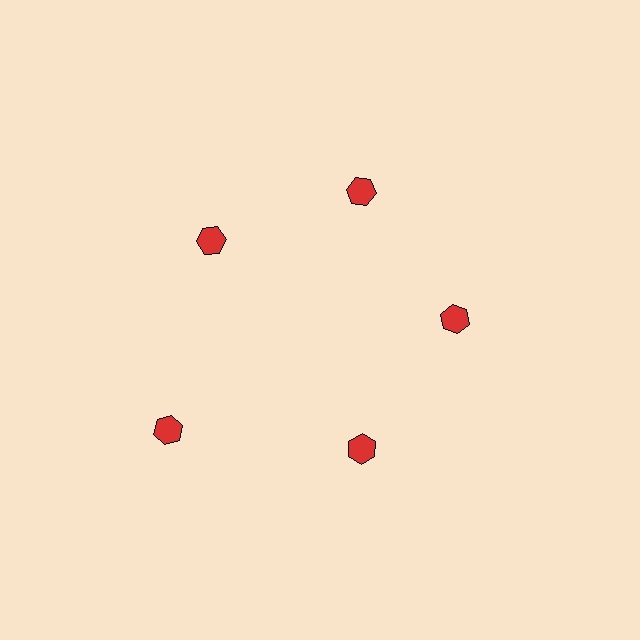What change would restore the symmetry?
The symmetry would be restored by moving it inward, back onto the ring so that all 5 hexagons sit at equal angles and equal distance from the center.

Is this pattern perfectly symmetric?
No. The 5 red hexagons are arranged in a ring, but one element near the 8 o'clock position is pushed outward from the center, breaking the 5-fold rotational symmetry.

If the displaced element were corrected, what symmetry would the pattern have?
It would have 5-fold rotational symmetry — the pattern would map onto itself every 72 degrees.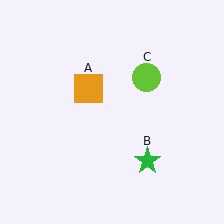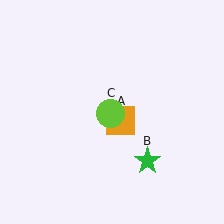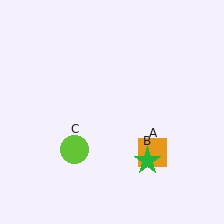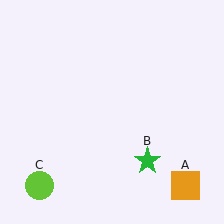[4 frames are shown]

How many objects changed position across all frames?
2 objects changed position: orange square (object A), lime circle (object C).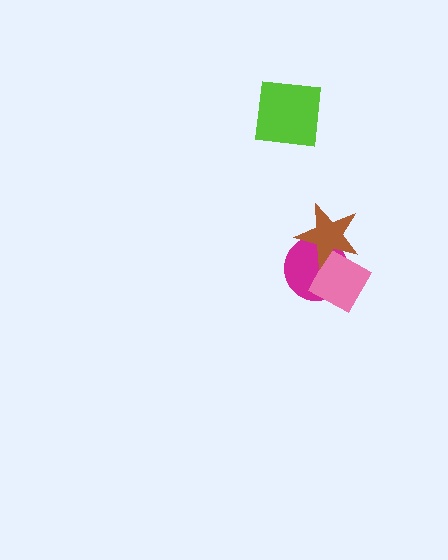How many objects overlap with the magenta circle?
2 objects overlap with the magenta circle.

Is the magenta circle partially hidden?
Yes, it is partially covered by another shape.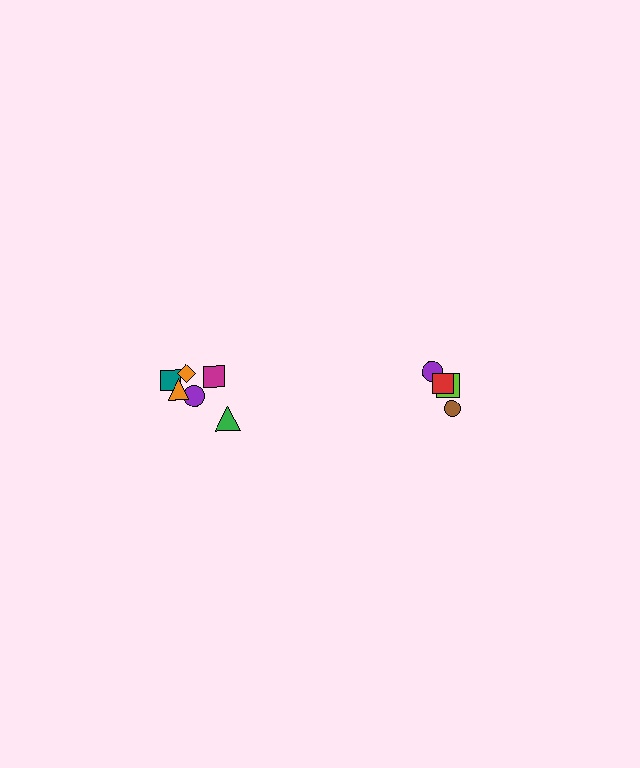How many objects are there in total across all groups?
There are 10 objects.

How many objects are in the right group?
There are 4 objects.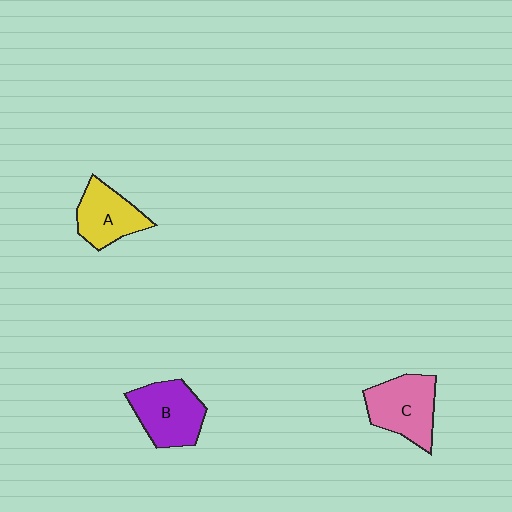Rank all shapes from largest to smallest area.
From largest to smallest: C (pink), B (purple), A (yellow).